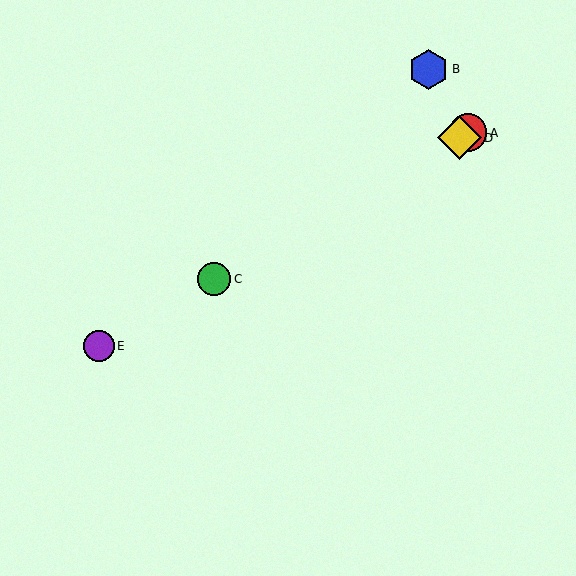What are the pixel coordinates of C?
Object C is at (214, 279).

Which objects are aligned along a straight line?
Objects A, C, D, E are aligned along a straight line.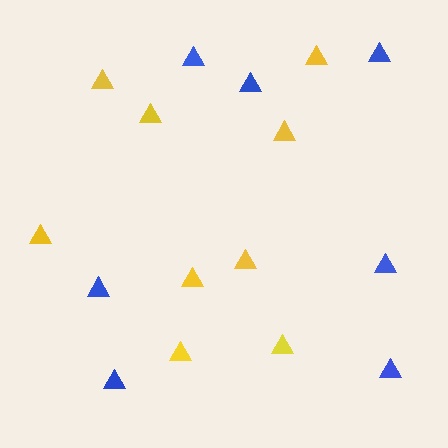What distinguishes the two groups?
There are 2 groups: one group of yellow triangles (9) and one group of blue triangles (7).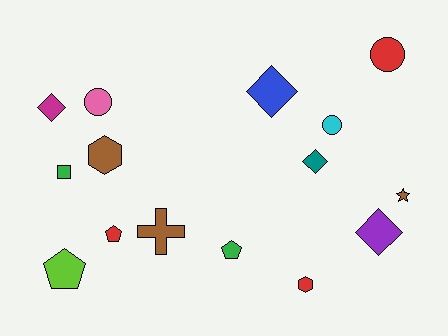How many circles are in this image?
There are 3 circles.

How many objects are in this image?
There are 15 objects.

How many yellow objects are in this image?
There are no yellow objects.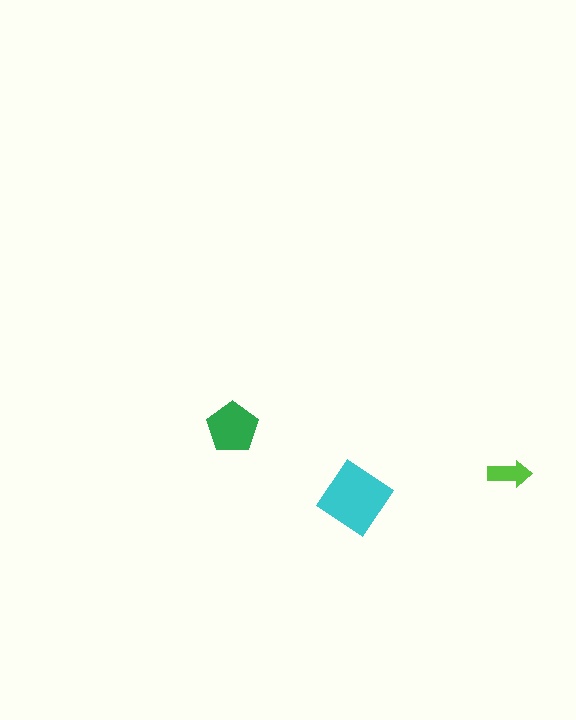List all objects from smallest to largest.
The lime arrow, the green pentagon, the cyan diamond.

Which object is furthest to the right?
The lime arrow is rightmost.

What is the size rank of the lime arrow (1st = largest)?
3rd.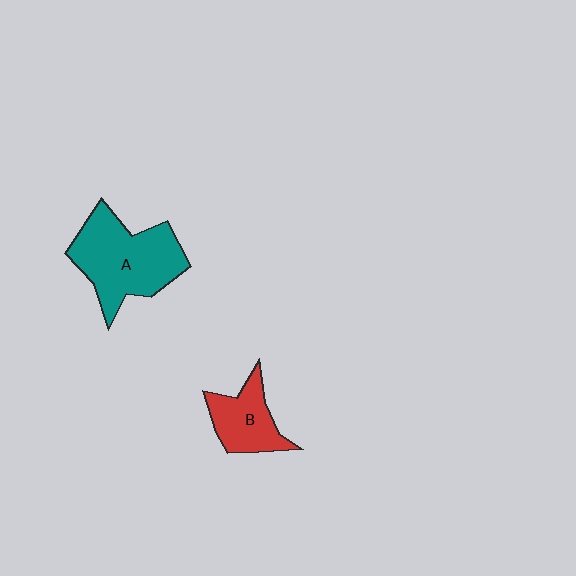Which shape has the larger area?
Shape A (teal).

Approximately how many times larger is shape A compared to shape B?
Approximately 1.9 times.